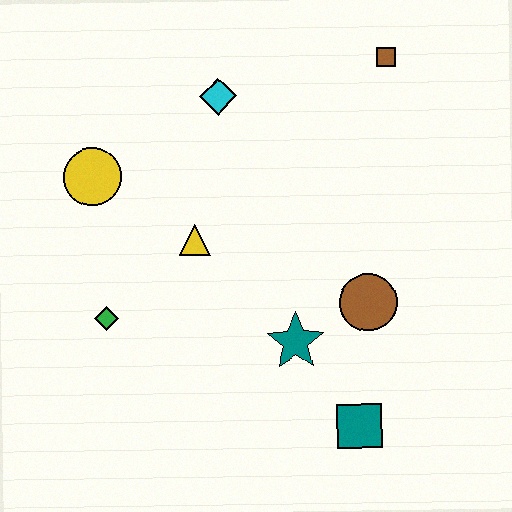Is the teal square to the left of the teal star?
No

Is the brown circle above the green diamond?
Yes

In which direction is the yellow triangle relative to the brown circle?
The yellow triangle is to the left of the brown circle.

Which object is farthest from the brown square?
The green diamond is farthest from the brown square.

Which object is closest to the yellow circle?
The yellow triangle is closest to the yellow circle.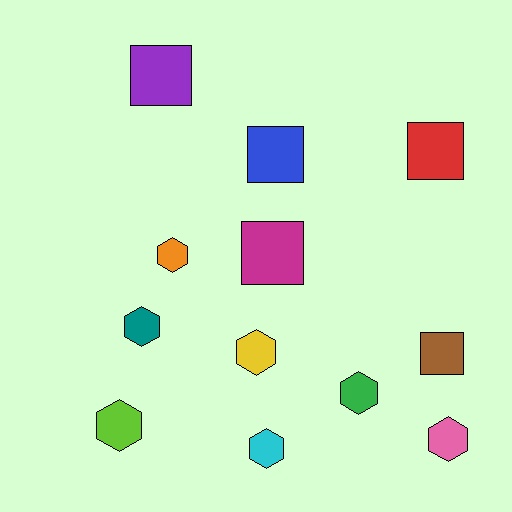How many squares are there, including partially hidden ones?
There are 5 squares.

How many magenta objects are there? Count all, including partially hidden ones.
There is 1 magenta object.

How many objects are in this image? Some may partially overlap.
There are 12 objects.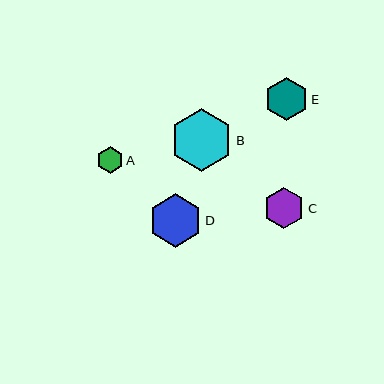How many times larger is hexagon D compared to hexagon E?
Hexagon D is approximately 1.2 times the size of hexagon E.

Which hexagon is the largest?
Hexagon B is the largest with a size of approximately 63 pixels.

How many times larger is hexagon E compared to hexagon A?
Hexagon E is approximately 1.6 times the size of hexagon A.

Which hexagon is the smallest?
Hexagon A is the smallest with a size of approximately 26 pixels.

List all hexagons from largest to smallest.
From largest to smallest: B, D, E, C, A.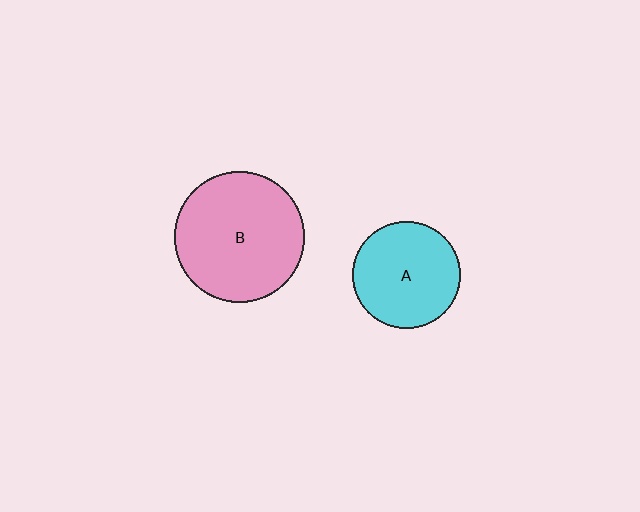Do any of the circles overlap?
No, none of the circles overlap.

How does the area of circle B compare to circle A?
Approximately 1.5 times.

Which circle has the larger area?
Circle B (pink).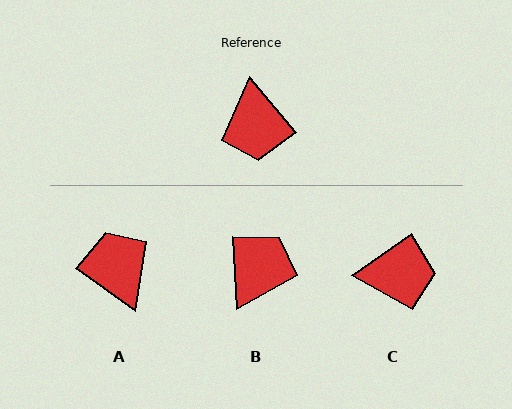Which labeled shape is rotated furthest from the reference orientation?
A, about 165 degrees away.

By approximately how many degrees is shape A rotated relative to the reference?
Approximately 165 degrees clockwise.